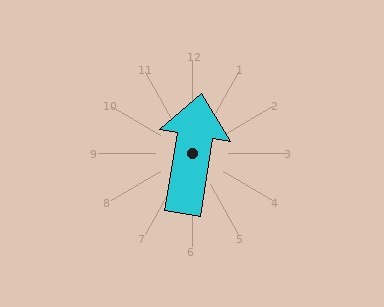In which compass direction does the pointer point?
North.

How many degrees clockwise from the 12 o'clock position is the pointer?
Approximately 9 degrees.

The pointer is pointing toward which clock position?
Roughly 12 o'clock.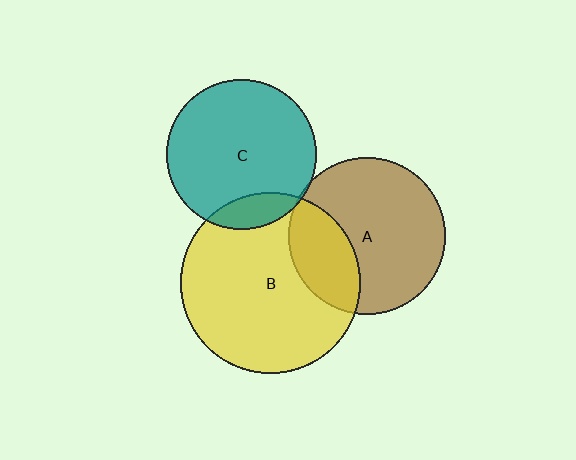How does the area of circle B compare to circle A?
Approximately 1.3 times.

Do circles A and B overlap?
Yes.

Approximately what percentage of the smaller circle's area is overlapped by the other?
Approximately 30%.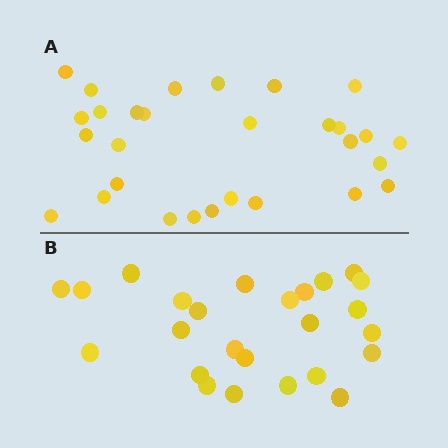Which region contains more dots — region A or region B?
Region A (the top region) has more dots.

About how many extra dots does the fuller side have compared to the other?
Region A has about 4 more dots than region B.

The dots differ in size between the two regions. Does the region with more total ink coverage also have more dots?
No. Region B has more total ink coverage because its dots are larger, but region A actually contains more individual dots. Total area can be misleading — the number of items is what matters here.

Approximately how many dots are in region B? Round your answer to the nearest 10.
About 20 dots. (The exact count is 25, which rounds to 20.)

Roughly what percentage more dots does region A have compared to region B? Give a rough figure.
About 15% more.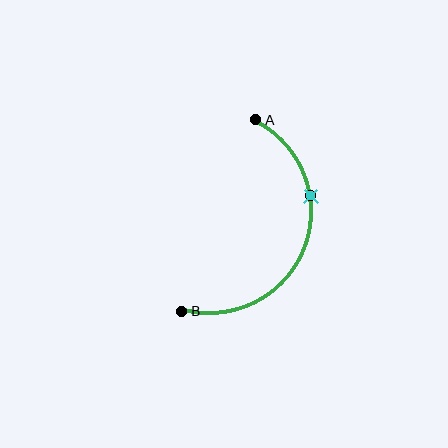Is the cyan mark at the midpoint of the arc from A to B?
No. The cyan mark lies on the arc but is closer to endpoint A. The arc midpoint would be at the point on the curve equidistant along the arc from both A and B.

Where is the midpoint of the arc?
The arc midpoint is the point on the curve farthest from the straight line joining A and B. It sits to the right of that line.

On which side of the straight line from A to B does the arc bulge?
The arc bulges to the right of the straight line connecting A and B.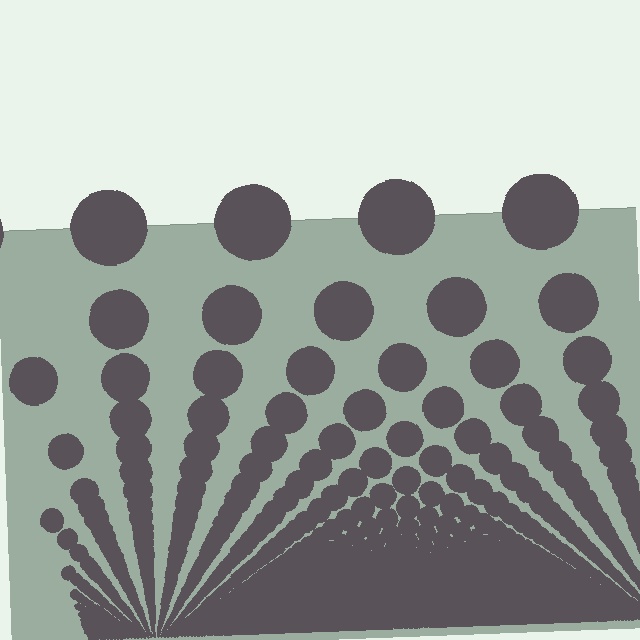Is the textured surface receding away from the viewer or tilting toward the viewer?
The surface appears to tilt toward the viewer. Texture elements get larger and sparser toward the top.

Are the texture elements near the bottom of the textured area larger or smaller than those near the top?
Smaller. The gradient is inverted — elements near the bottom are smaller and denser.